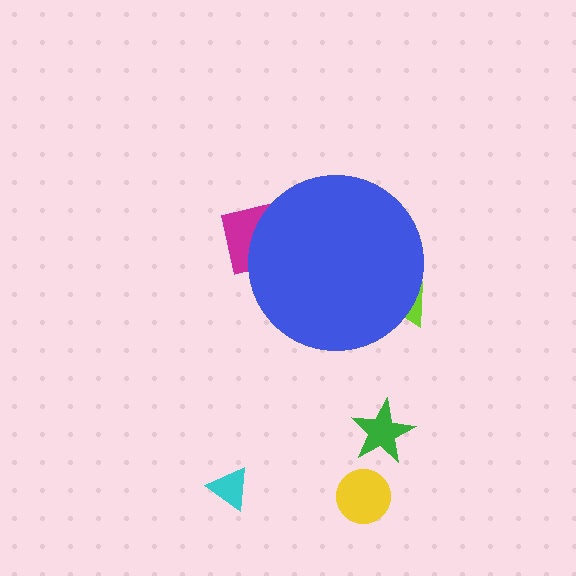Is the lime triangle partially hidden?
Yes, the lime triangle is partially hidden behind the blue circle.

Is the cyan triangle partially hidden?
No, the cyan triangle is fully visible.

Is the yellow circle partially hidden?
No, the yellow circle is fully visible.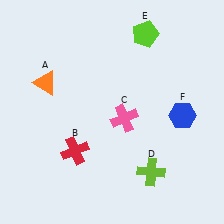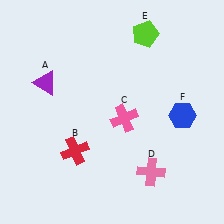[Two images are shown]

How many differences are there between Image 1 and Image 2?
There are 2 differences between the two images.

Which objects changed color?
A changed from orange to purple. D changed from lime to pink.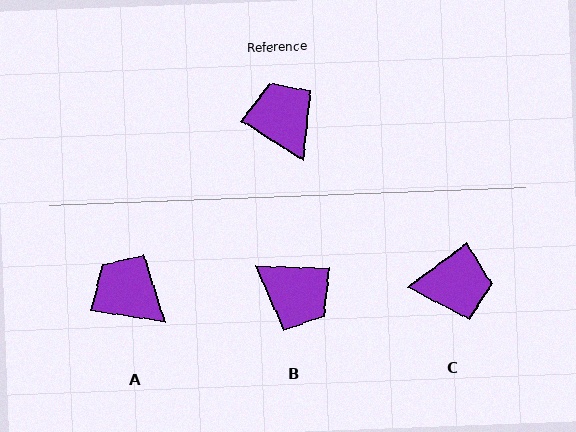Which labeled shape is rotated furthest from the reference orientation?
B, about 150 degrees away.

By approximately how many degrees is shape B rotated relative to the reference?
Approximately 150 degrees clockwise.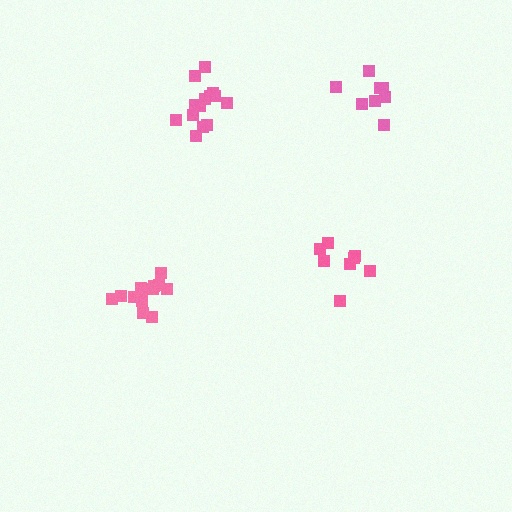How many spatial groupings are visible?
There are 4 spatial groupings.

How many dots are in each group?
Group 1: 8 dots, Group 2: 13 dots, Group 3: 14 dots, Group 4: 8 dots (43 total).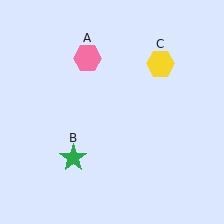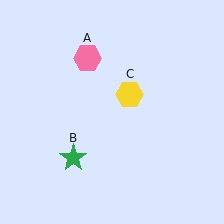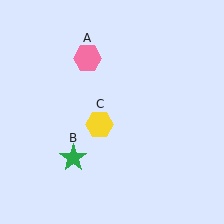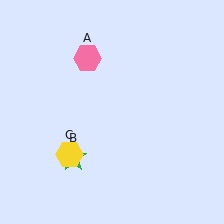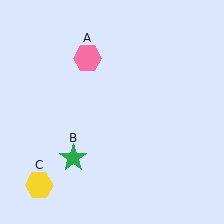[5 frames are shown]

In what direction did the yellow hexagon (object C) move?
The yellow hexagon (object C) moved down and to the left.